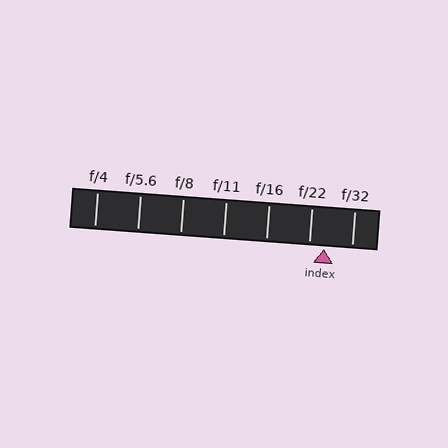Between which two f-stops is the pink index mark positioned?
The index mark is between f/22 and f/32.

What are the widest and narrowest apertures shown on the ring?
The widest aperture shown is f/4 and the narrowest is f/32.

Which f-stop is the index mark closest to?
The index mark is closest to f/22.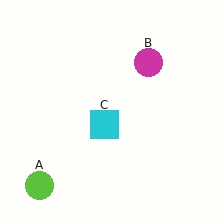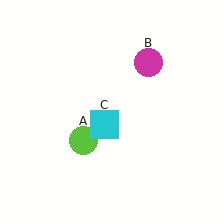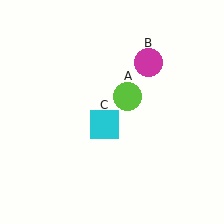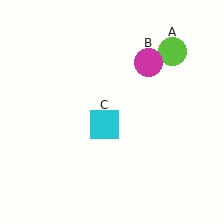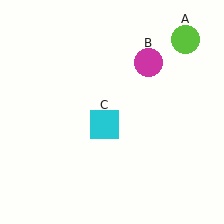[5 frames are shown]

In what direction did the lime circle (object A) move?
The lime circle (object A) moved up and to the right.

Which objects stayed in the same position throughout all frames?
Magenta circle (object B) and cyan square (object C) remained stationary.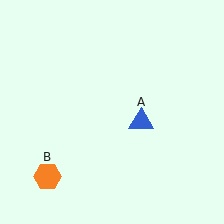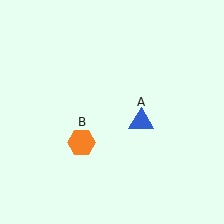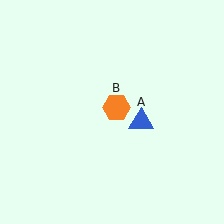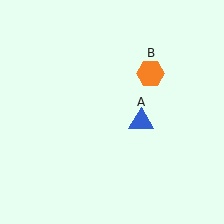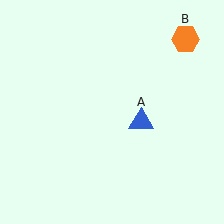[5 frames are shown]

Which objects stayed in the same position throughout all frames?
Blue triangle (object A) remained stationary.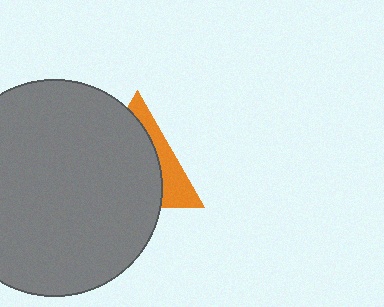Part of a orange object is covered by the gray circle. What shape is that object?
It is a triangle.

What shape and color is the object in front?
The object in front is a gray circle.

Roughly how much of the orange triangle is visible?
A small part of it is visible (roughly 30%).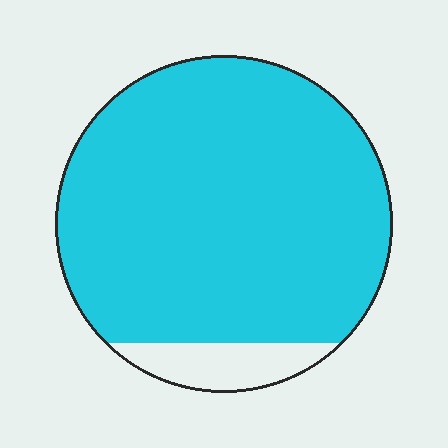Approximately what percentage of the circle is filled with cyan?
Approximately 90%.